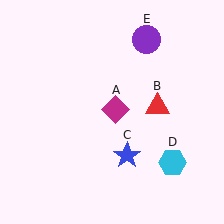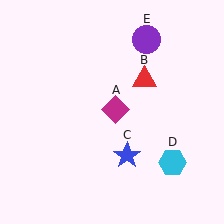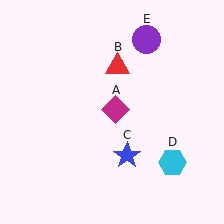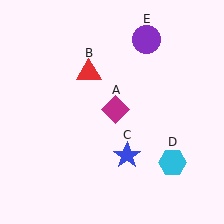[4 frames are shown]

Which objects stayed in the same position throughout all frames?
Magenta diamond (object A) and blue star (object C) and cyan hexagon (object D) and purple circle (object E) remained stationary.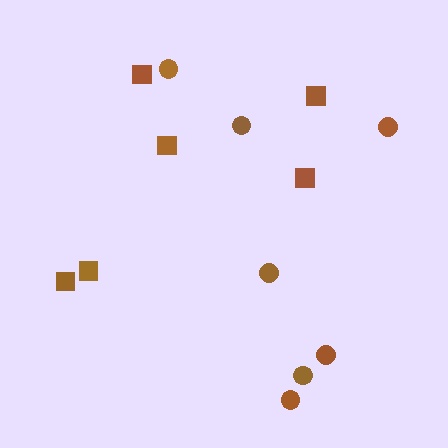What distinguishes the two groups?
There are 2 groups: one group of circles (7) and one group of squares (6).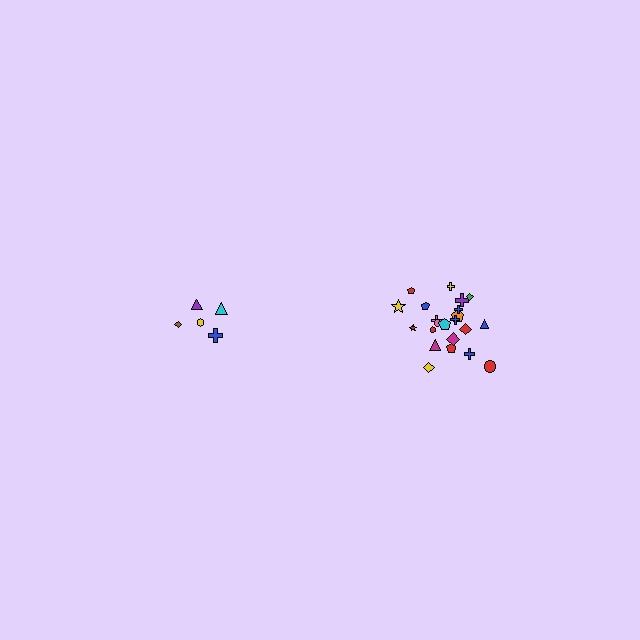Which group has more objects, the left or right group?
The right group.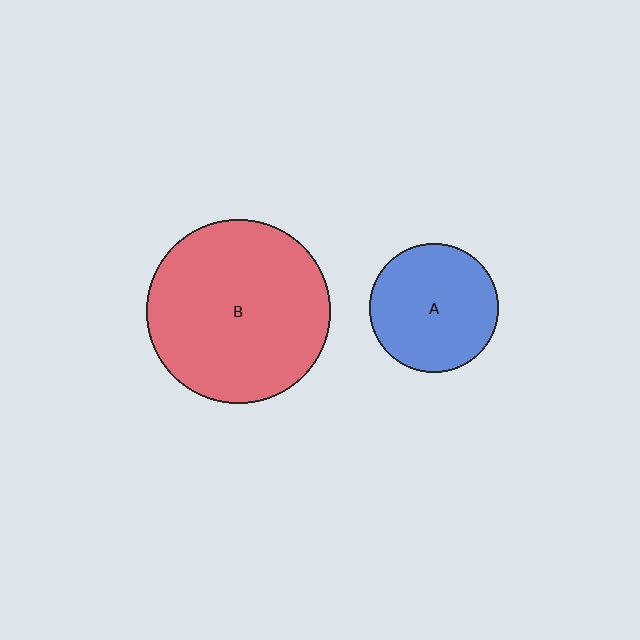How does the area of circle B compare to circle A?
Approximately 2.1 times.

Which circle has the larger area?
Circle B (red).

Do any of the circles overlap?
No, none of the circles overlap.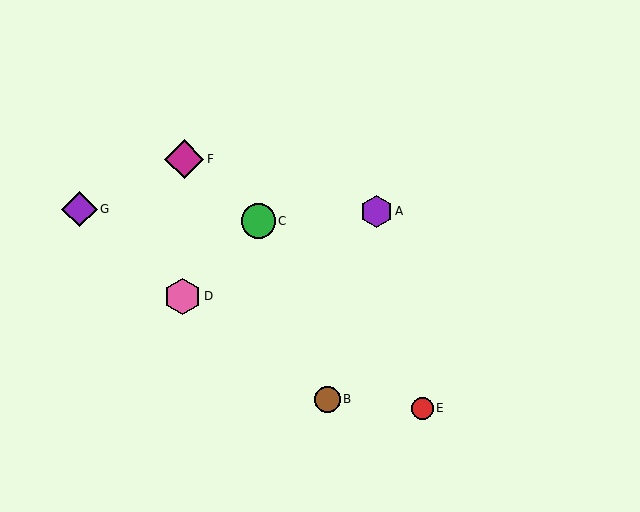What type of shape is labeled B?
Shape B is a brown circle.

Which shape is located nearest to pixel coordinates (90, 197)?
The purple diamond (labeled G) at (80, 209) is nearest to that location.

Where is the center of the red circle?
The center of the red circle is at (422, 408).